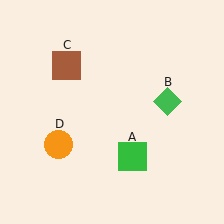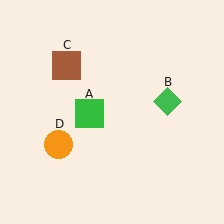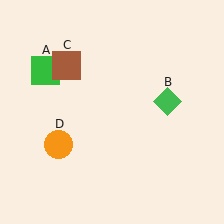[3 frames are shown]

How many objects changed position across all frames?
1 object changed position: green square (object A).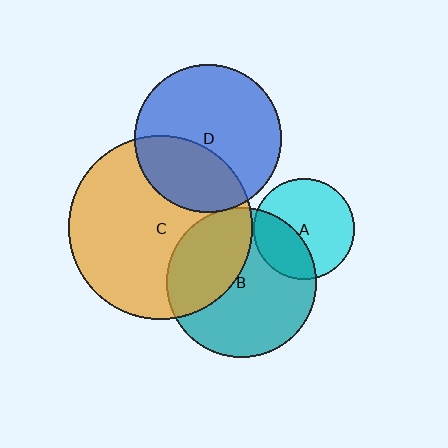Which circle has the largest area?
Circle C (orange).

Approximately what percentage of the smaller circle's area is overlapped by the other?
Approximately 35%.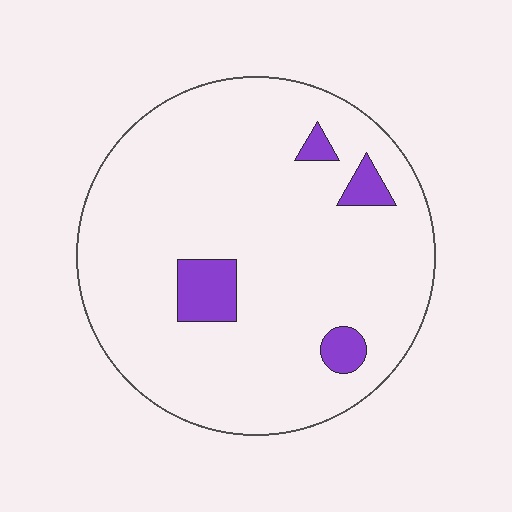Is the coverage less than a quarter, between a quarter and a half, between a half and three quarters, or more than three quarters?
Less than a quarter.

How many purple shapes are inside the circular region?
4.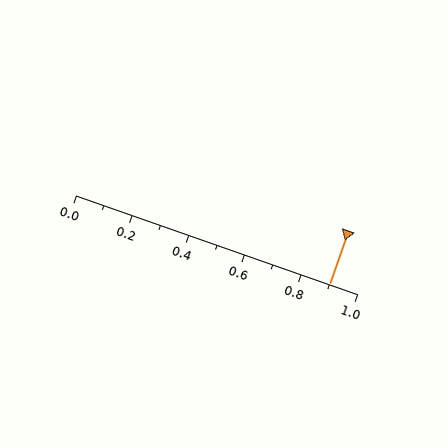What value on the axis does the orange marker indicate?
The marker indicates approximately 0.9.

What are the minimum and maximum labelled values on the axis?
The axis runs from 0.0 to 1.0.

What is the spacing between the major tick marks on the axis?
The major ticks are spaced 0.2 apart.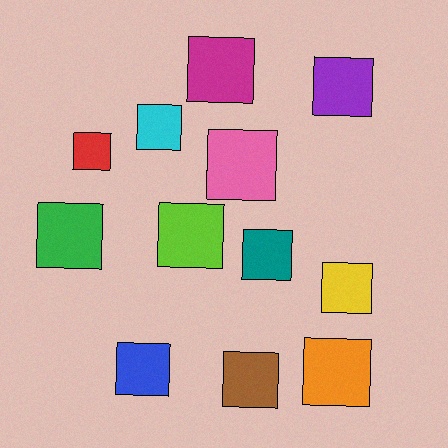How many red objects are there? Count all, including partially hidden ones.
There is 1 red object.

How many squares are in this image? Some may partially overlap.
There are 12 squares.